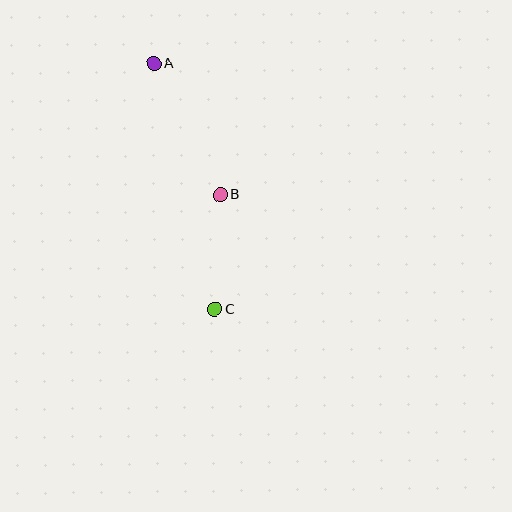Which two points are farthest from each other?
Points A and C are farthest from each other.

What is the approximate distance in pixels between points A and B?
The distance between A and B is approximately 147 pixels.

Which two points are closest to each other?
Points B and C are closest to each other.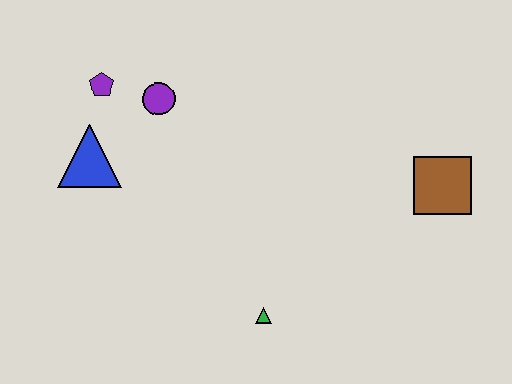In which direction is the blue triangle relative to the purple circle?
The blue triangle is to the left of the purple circle.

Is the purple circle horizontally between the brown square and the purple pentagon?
Yes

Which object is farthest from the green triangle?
The purple pentagon is farthest from the green triangle.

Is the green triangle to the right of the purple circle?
Yes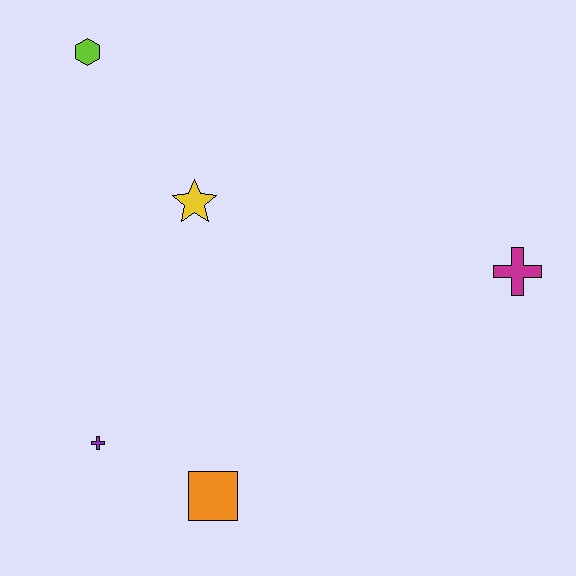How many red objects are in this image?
There are no red objects.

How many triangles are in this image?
There are no triangles.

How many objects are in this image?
There are 5 objects.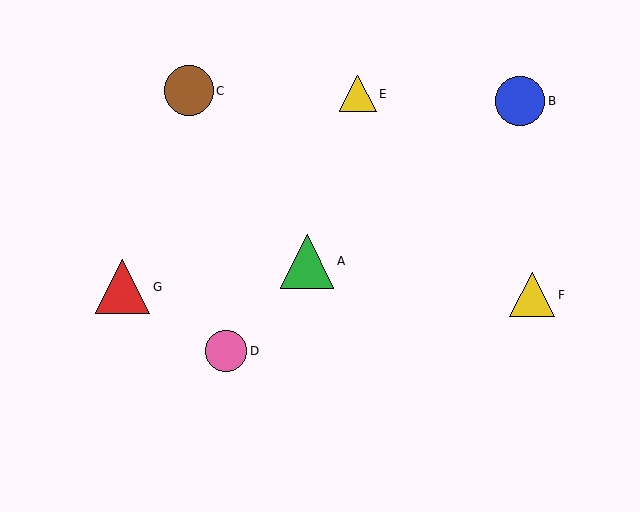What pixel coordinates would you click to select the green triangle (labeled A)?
Click at (307, 261) to select the green triangle A.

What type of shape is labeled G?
Shape G is a red triangle.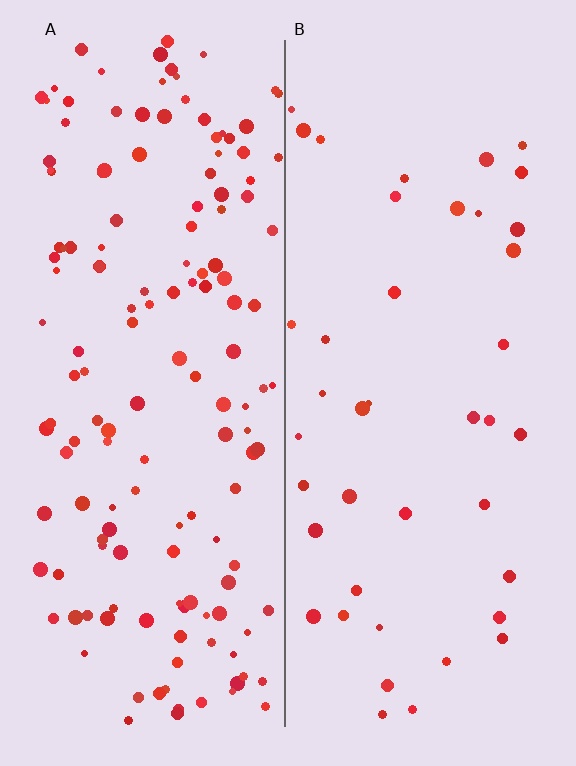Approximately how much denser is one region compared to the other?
Approximately 3.5× — region A over region B.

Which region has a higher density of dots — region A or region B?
A (the left).